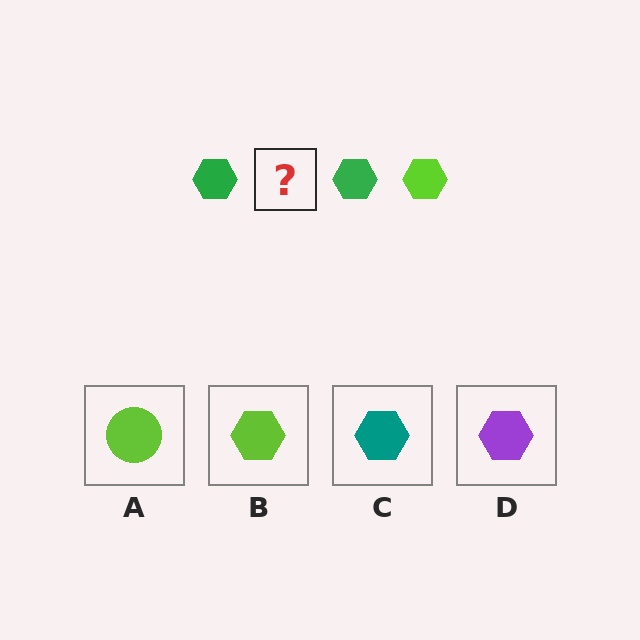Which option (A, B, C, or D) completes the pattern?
B.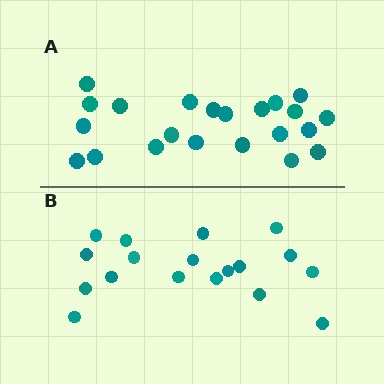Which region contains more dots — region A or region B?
Region A (the top region) has more dots.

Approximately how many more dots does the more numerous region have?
Region A has about 4 more dots than region B.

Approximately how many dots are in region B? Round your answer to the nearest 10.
About 20 dots. (The exact count is 18, which rounds to 20.)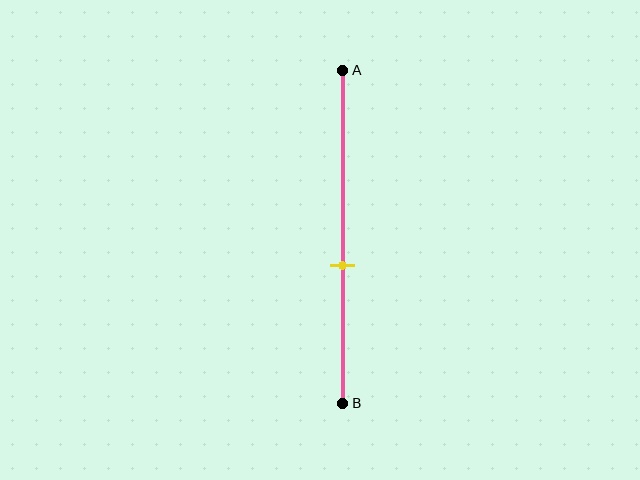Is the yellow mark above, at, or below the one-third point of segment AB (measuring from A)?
The yellow mark is below the one-third point of segment AB.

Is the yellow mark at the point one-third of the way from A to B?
No, the mark is at about 60% from A, not at the 33% one-third point.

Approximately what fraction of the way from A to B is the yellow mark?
The yellow mark is approximately 60% of the way from A to B.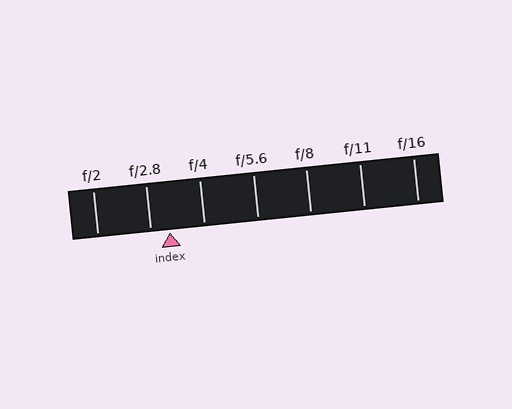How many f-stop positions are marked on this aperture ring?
There are 7 f-stop positions marked.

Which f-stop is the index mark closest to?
The index mark is closest to f/2.8.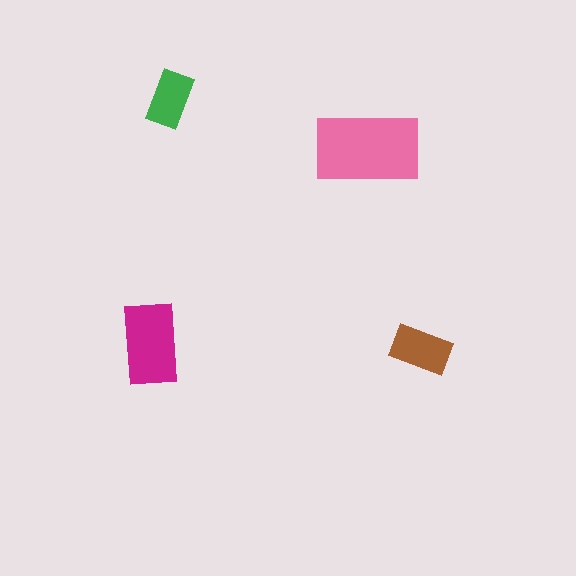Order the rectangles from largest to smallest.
the pink one, the magenta one, the brown one, the green one.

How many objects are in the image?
There are 4 objects in the image.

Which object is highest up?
The green rectangle is topmost.